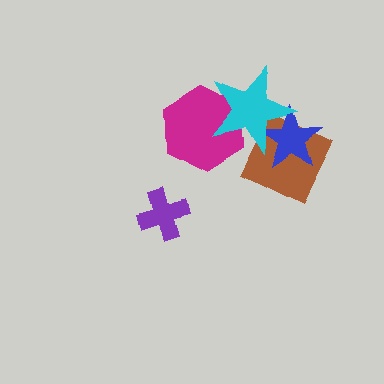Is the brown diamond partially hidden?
Yes, it is partially covered by another shape.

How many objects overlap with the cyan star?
3 objects overlap with the cyan star.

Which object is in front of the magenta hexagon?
The cyan star is in front of the magenta hexagon.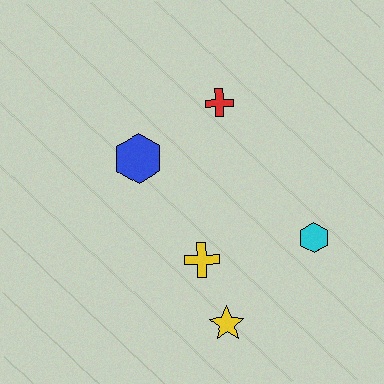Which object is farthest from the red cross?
The yellow star is farthest from the red cross.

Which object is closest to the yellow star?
The yellow cross is closest to the yellow star.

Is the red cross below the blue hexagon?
No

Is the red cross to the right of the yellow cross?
Yes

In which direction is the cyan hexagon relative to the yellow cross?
The cyan hexagon is to the right of the yellow cross.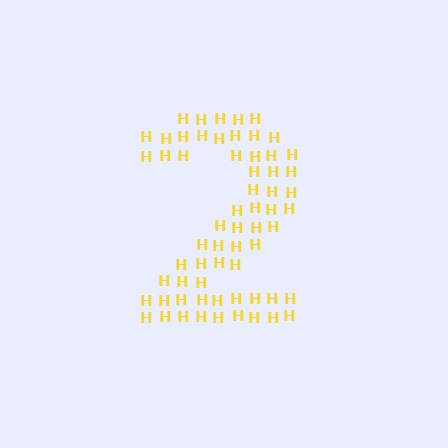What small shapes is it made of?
It is made of small letter H's.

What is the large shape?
The large shape is the digit 2.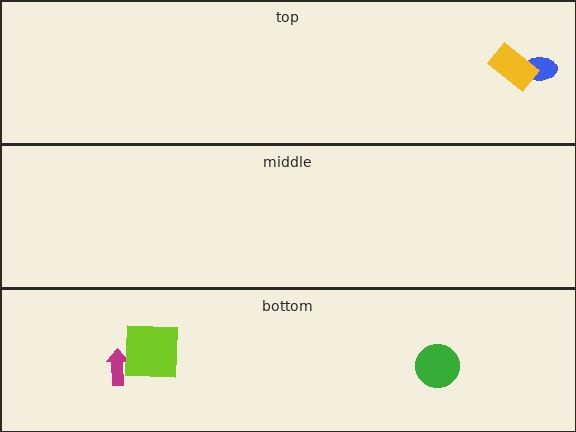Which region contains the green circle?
The bottom region.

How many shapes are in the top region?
2.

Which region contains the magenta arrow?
The bottom region.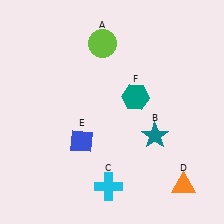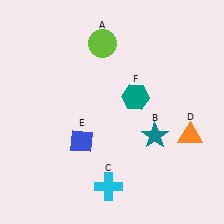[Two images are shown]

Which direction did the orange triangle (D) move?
The orange triangle (D) moved up.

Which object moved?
The orange triangle (D) moved up.